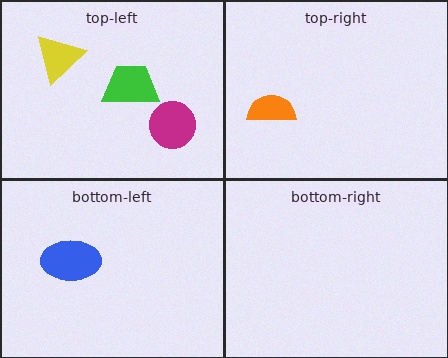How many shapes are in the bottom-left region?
1.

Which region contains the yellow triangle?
The top-left region.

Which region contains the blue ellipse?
The bottom-left region.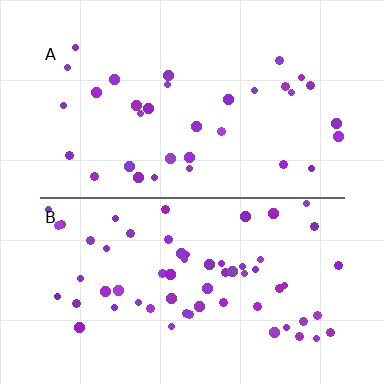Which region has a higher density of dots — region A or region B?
B (the bottom).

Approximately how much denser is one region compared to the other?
Approximately 1.8× — region B over region A.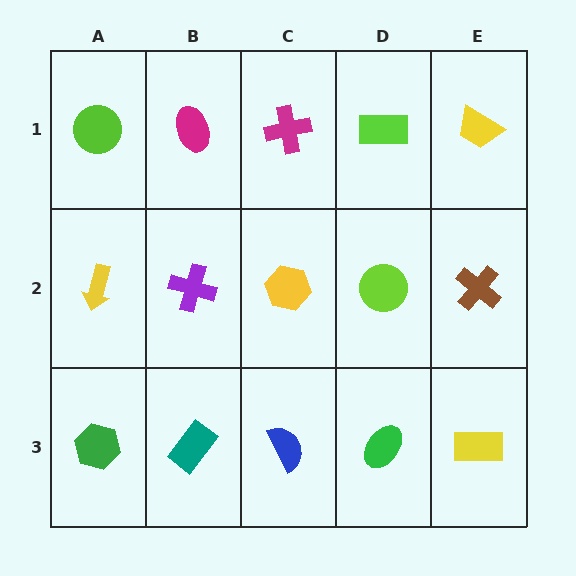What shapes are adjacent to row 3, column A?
A yellow arrow (row 2, column A), a teal rectangle (row 3, column B).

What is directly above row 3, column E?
A brown cross.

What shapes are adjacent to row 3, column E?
A brown cross (row 2, column E), a green ellipse (row 3, column D).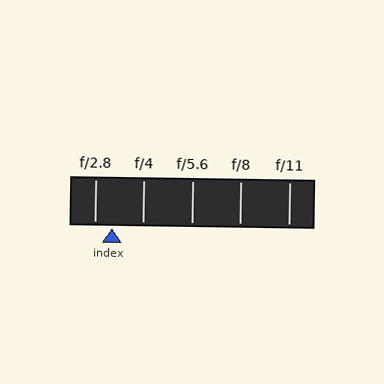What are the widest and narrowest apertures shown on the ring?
The widest aperture shown is f/2.8 and the narrowest is f/11.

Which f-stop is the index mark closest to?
The index mark is closest to f/2.8.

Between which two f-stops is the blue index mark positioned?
The index mark is between f/2.8 and f/4.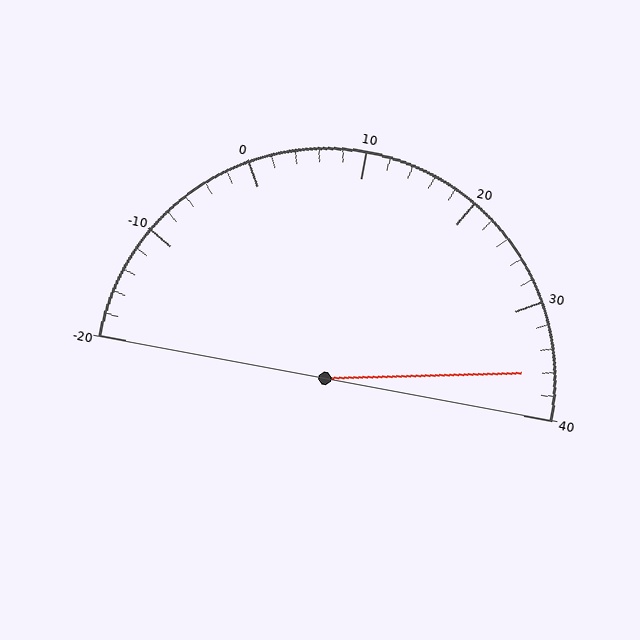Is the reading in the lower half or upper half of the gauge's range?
The reading is in the upper half of the range (-20 to 40).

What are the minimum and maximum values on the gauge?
The gauge ranges from -20 to 40.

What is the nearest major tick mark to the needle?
The nearest major tick mark is 40.